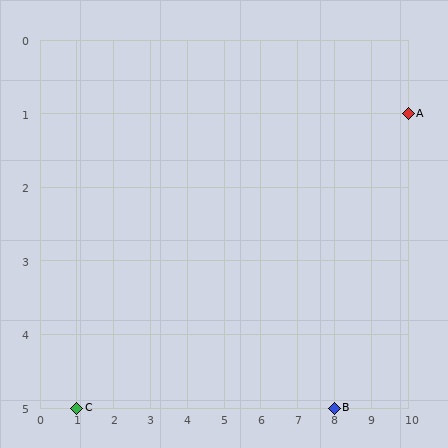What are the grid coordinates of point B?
Point B is at grid coordinates (8, 5).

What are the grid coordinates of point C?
Point C is at grid coordinates (1, 5).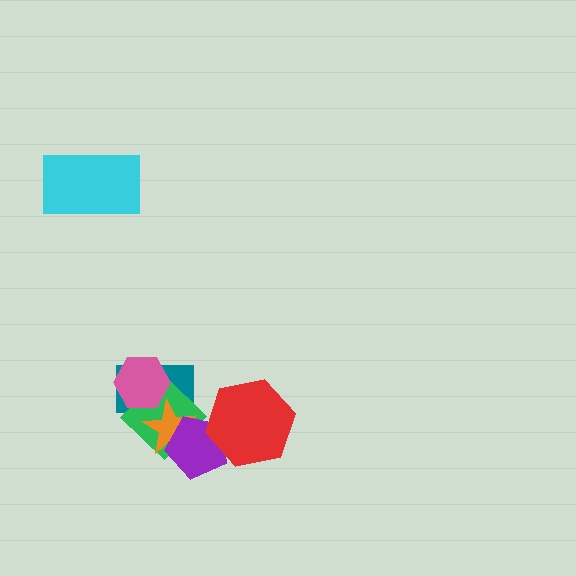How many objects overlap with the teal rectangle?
3 objects overlap with the teal rectangle.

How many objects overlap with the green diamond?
4 objects overlap with the green diamond.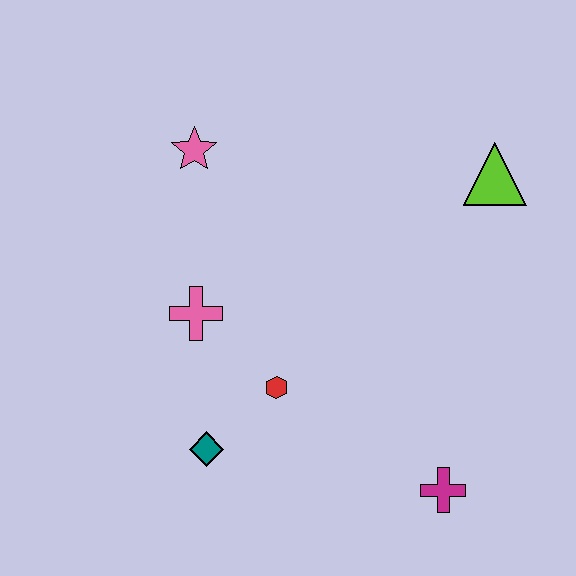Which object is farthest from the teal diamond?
The lime triangle is farthest from the teal diamond.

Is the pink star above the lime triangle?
Yes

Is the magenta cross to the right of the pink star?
Yes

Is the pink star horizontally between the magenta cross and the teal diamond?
No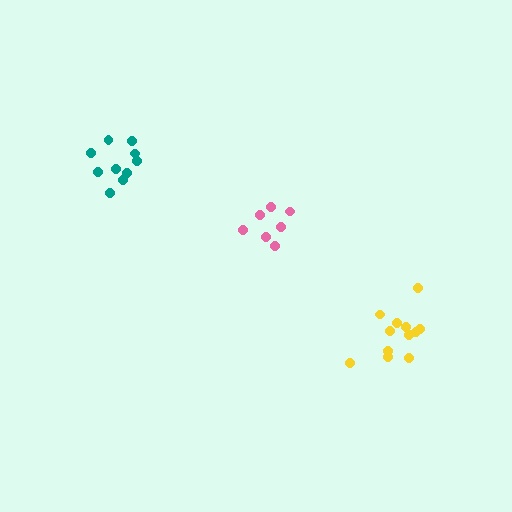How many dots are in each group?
Group 1: 7 dots, Group 2: 12 dots, Group 3: 10 dots (29 total).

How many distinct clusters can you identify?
There are 3 distinct clusters.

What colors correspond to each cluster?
The clusters are colored: pink, yellow, teal.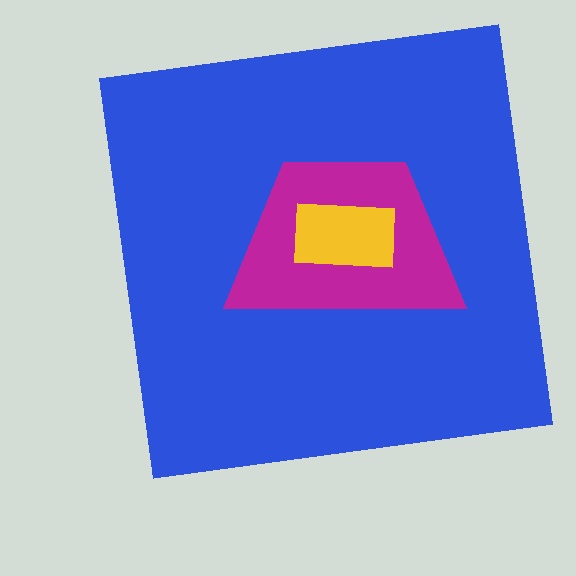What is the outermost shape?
The blue square.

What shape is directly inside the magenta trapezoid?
The yellow rectangle.